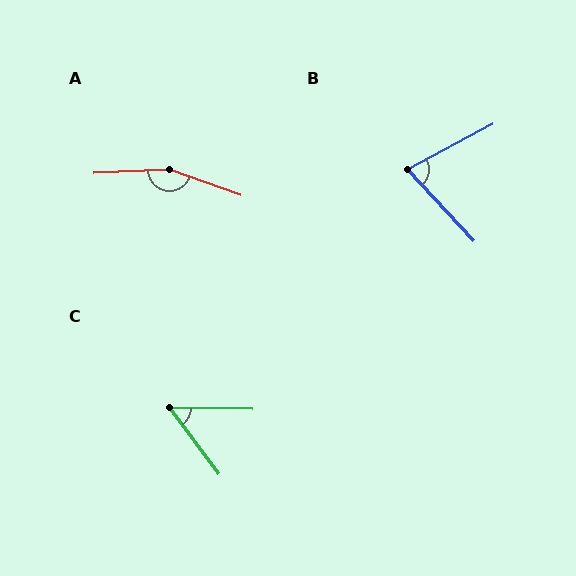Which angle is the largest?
A, at approximately 158 degrees.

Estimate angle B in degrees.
Approximately 75 degrees.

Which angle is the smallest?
C, at approximately 52 degrees.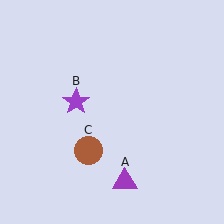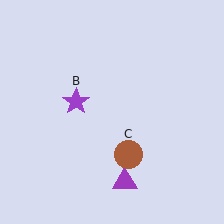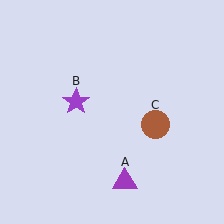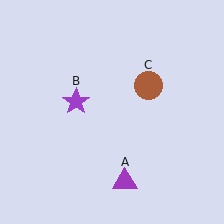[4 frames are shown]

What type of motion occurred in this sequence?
The brown circle (object C) rotated counterclockwise around the center of the scene.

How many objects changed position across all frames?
1 object changed position: brown circle (object C).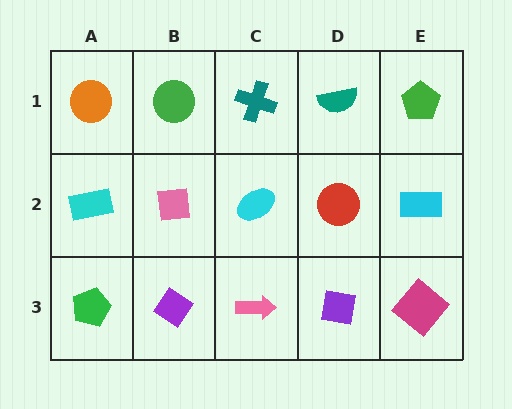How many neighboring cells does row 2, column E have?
3.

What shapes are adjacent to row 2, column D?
A teal semicircle (row 1, column D), a purple square (row 3, column D), a cyan ellipse (row 2, column C), a cyan rectangle (row 2, column E).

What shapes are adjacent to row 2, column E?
A green pentagon (row 1, column E), a magenta diamond (row 3, column E), a red circle (row 2, column D).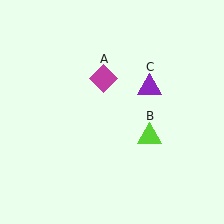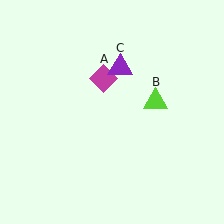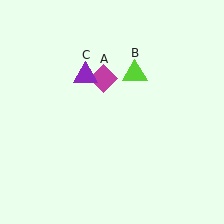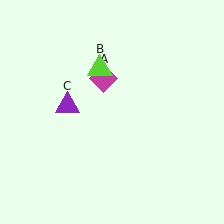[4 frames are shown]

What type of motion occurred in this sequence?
The lime triangle (object B), purple triangle (object C) rotated counterclockwise around the center of the scene.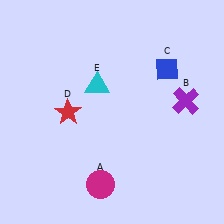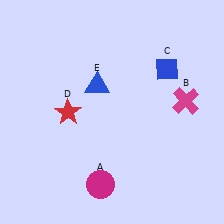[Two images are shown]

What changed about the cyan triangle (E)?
In Image 1, E is cyan. In Image 2, it changed to blue.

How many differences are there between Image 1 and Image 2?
There are 2 differences between the two images.